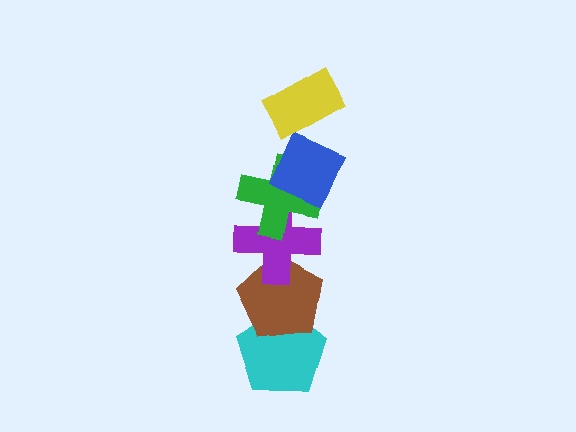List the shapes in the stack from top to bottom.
From top to bottom: the yellow rectangle, the blue diamond, the green cross, the purple cross, the brown pentagon, the cyan pentagon.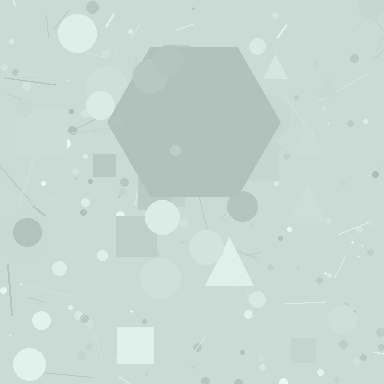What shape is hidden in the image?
A hexagon is hidden in the image.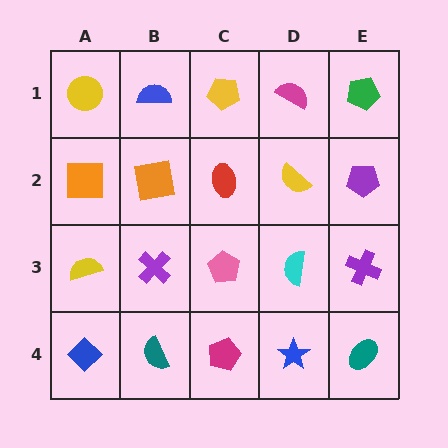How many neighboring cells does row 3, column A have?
3.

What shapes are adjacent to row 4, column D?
A cyan semicircle (row 3, column D), a magenta pentagon (row 4, column C), a teal ellipse (row 4, column E).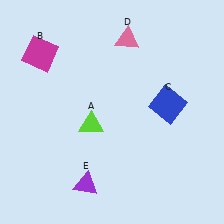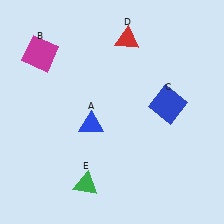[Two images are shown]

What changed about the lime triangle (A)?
In Image 1, A is lime. In Image 2, it changed to blue.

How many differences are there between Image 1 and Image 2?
There are 3 differences between the two images.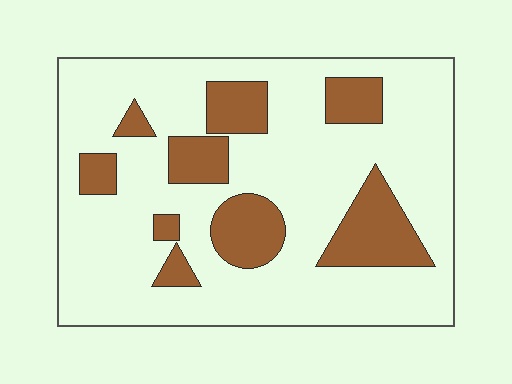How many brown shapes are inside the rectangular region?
9.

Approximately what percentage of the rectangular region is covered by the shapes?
Approximately 25%.